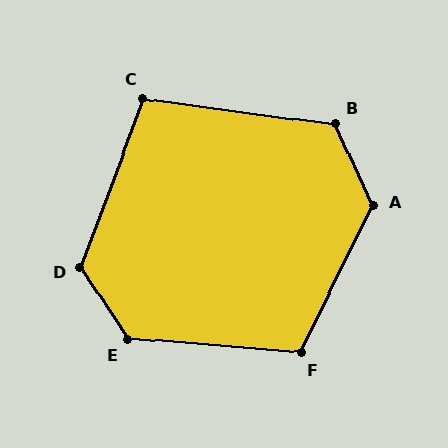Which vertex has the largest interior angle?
A, at approximately 130 degrees.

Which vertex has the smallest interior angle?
C, at approximately 103 degrees.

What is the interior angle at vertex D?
Approximately 127 degrees (obtuse).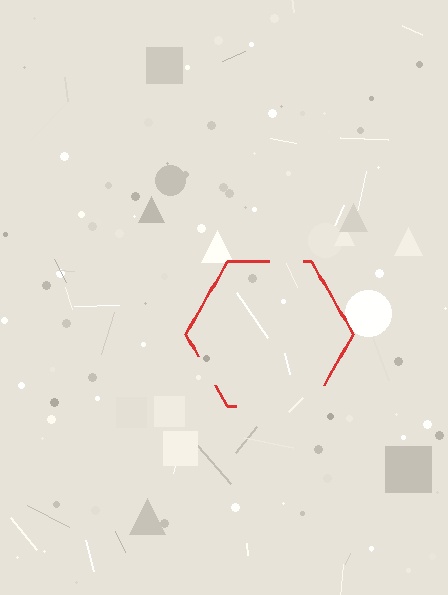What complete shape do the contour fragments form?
The contour fragments form a hexagon.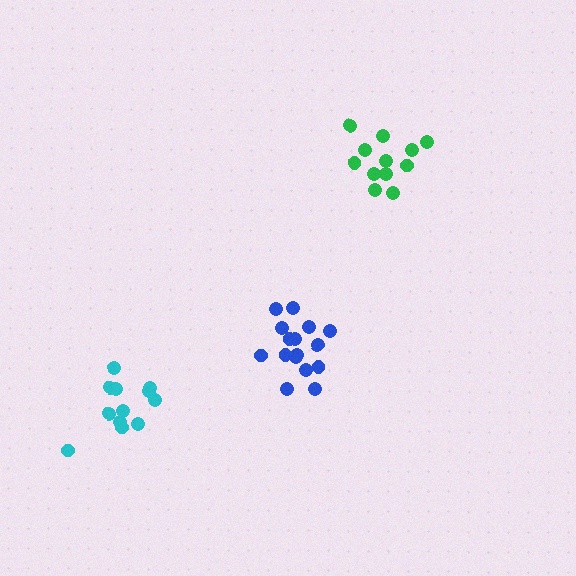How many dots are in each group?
Group 1: 12 dots, Group 2: 16 dots, Group 3: 12 dots (40 total).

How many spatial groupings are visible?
There are 3 spatial groupings.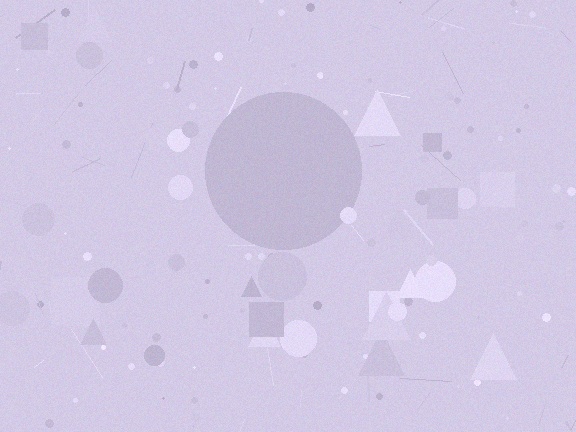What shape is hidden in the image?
A circle is hidden in the image.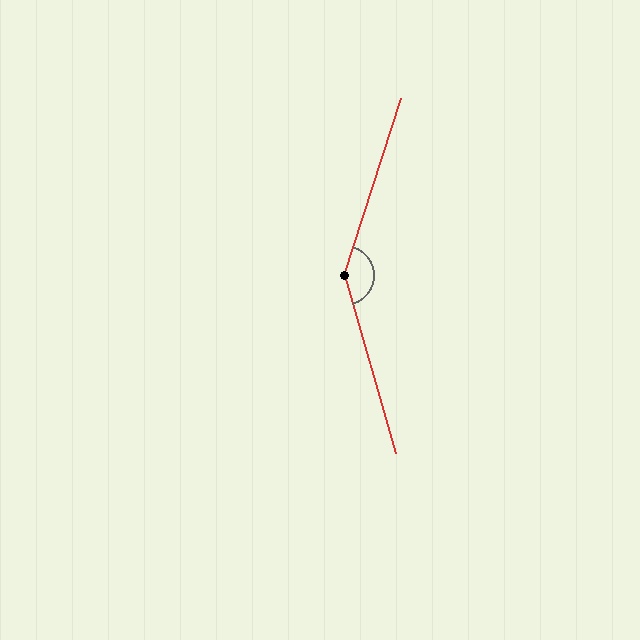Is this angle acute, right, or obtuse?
It is obtuse.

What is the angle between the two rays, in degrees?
Approximately 146 degrees.